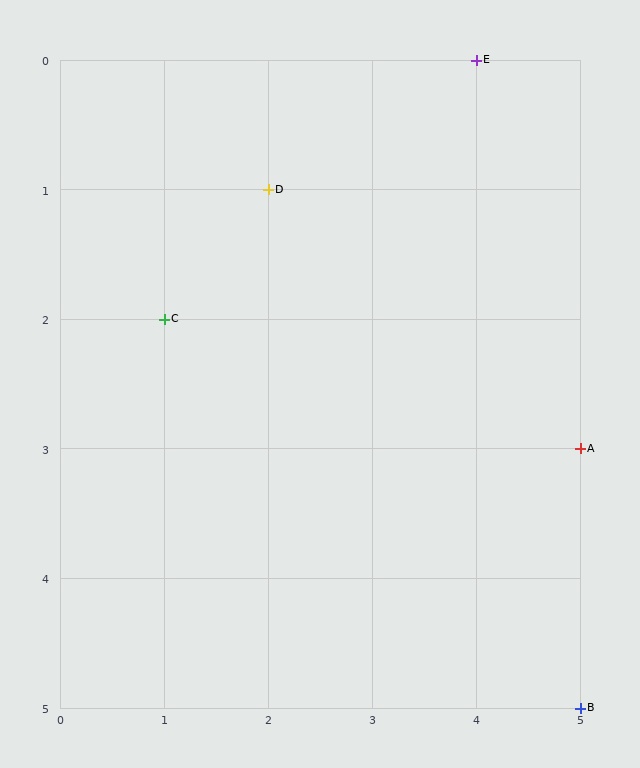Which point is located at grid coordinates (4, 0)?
Point E is at (4, 0).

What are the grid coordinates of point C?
Point C is at grid coordinates (1, 2).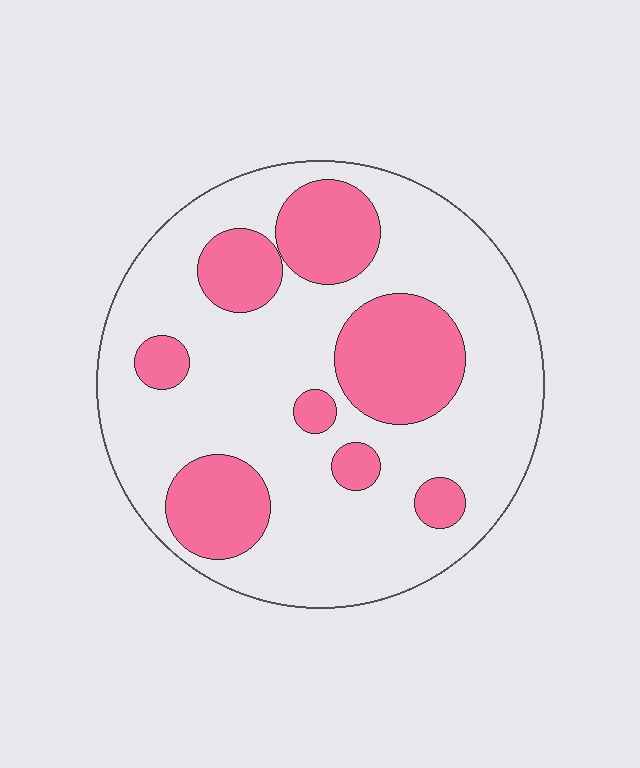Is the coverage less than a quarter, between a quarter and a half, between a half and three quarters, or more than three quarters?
Between a quarter and a half.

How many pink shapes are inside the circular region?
8.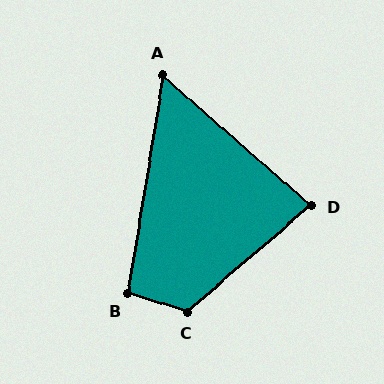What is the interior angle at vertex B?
Approximately 98 degrees (obtuse).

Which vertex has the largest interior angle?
C, at approximately 122 degrees.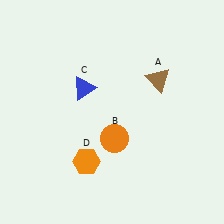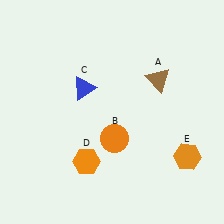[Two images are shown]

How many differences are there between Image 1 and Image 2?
There is 1 difference between the two images.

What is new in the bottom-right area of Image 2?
An orange hexagon (E) was added in the bottom-right area of Image 2.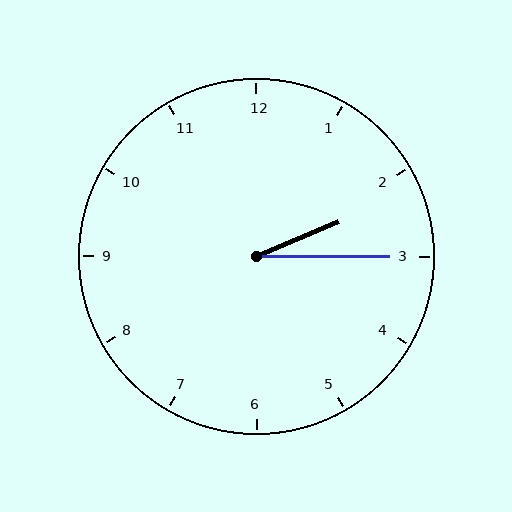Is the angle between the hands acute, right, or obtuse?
It is acute.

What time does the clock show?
2:15.